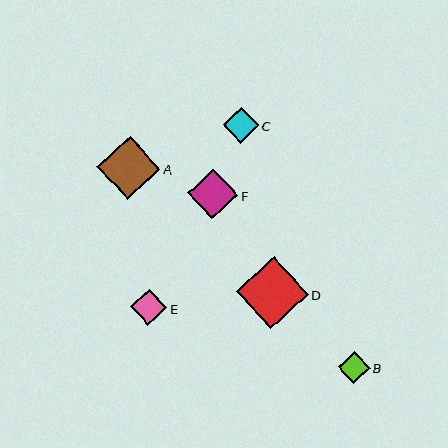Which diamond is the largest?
Diamond D is the largest with a size of approximately 72 pixels.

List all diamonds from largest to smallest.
From largest to smallest: D, A, F, E, C, B.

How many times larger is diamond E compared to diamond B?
Diamond E is approximately 1.1 times the size of diamond B.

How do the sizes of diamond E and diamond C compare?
Diamond E and diamond C are approximately the same size.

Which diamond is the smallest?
Diamond B is the smallest with a size of approximately 32 pixels.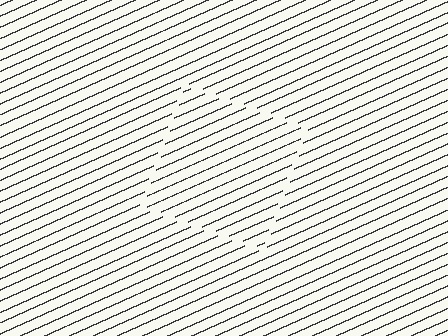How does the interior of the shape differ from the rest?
The interior of the shape contains the same grating, shifted by half a period — the contour is defined by the phase discontinuity where line-ends from the inner and outer gratings abut.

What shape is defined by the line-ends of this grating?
An illusory square. The interior of the shape contains the same grating, shifted by half a period — the contour is defined by the phase discontinuity where line-ends from the inner and outer gratings abut.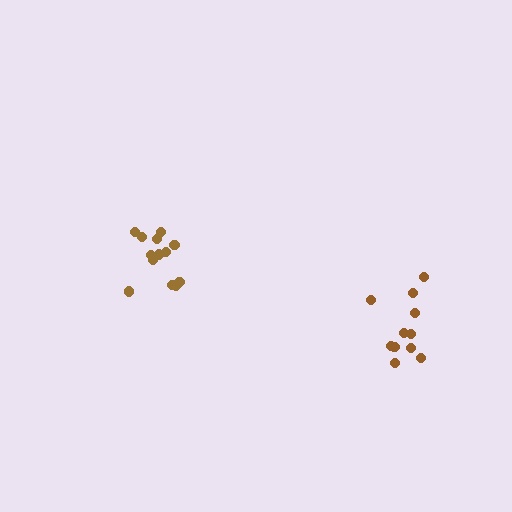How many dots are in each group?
Group 1: 11 dots, Group 2: 13 dots (24 total).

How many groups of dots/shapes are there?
There are 2 groups.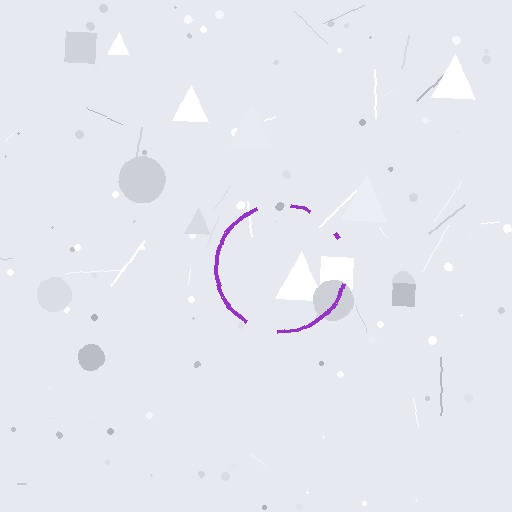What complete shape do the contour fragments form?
The contour fragments form a circle.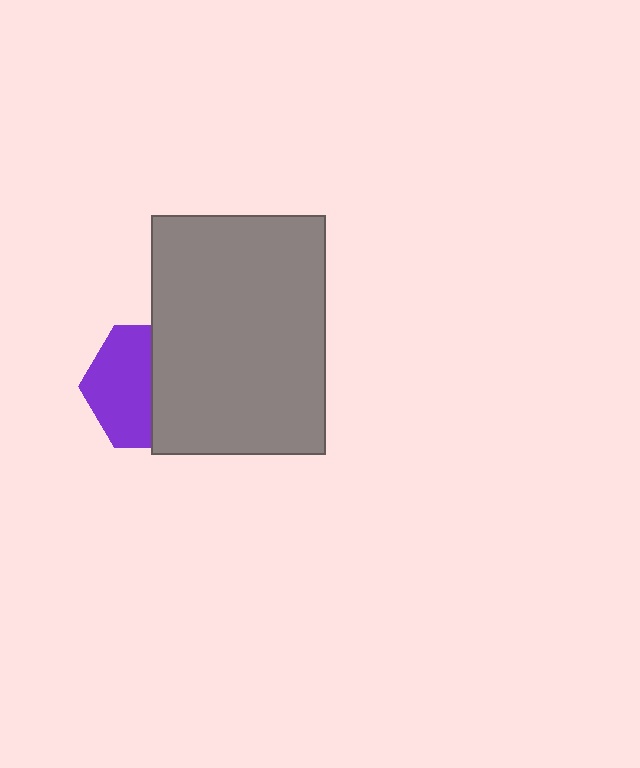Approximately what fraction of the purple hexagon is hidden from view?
Roughly 48% of the purple hexagon is hidden behind the gray rectangle.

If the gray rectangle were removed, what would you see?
You would see the complete purple hexagon.